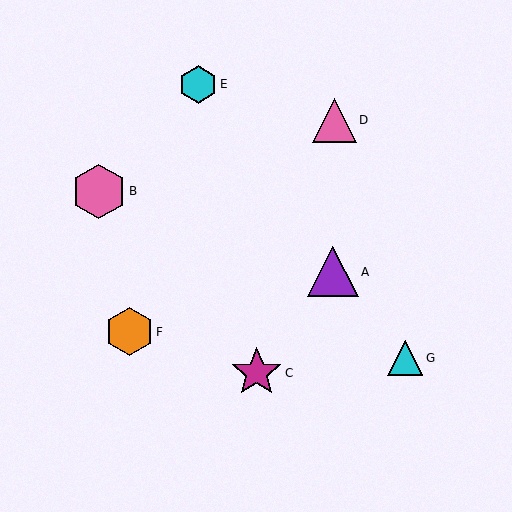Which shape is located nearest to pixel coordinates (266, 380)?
The magenta star (labeled C) at (256, 373) is nearest to that location.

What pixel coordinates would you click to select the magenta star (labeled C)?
Click at (256, 373) to select the magenta star C.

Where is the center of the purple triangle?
The center of the purple triangle is at (333, 272).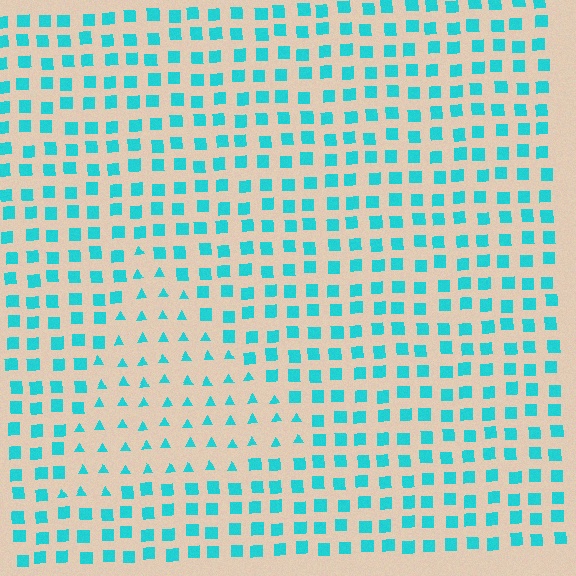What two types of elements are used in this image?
The image uses triangles inside the triangle region and squares outside it.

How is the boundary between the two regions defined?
The boundary is defined by a change in element shape: triangles inside vs. squares outside. All elements share the same color and spacing.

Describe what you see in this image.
The image is filled with small cyan elements arranged in a uniform grid. A triangle-shaped region contains triangles, while the surrounding area contains squares. The boundary is defined purely by the change in element shape.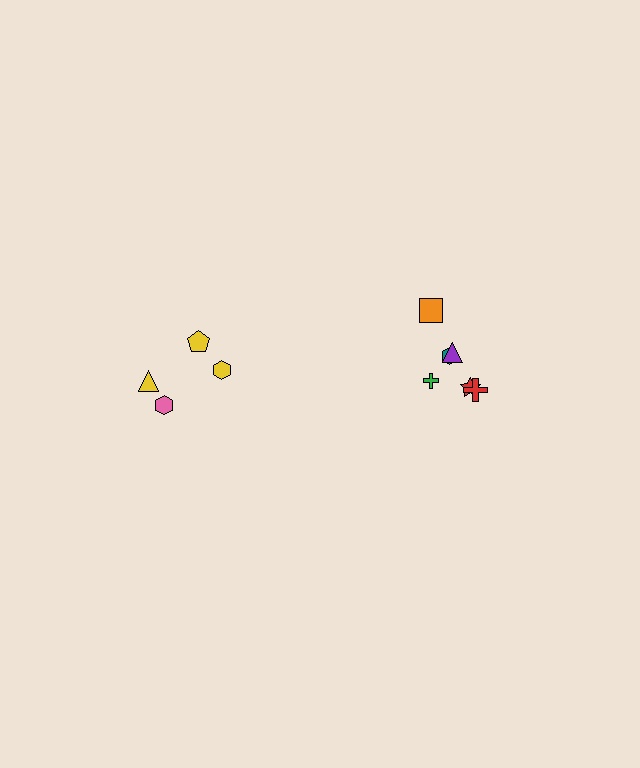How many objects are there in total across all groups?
There are 10 objects.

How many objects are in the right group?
There are 6 objects.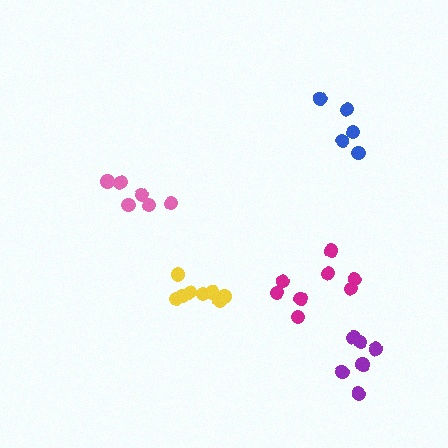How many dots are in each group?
Group 1: 6 dots, Group 2: 8 dots, Group 3: 5 dots, Group 4: 8 dots, Group 5: 6 dots (33 total).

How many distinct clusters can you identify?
There are 5 distinct clusters.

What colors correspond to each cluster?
The clusters are colored: purple, magenta, blue, yellow, pink.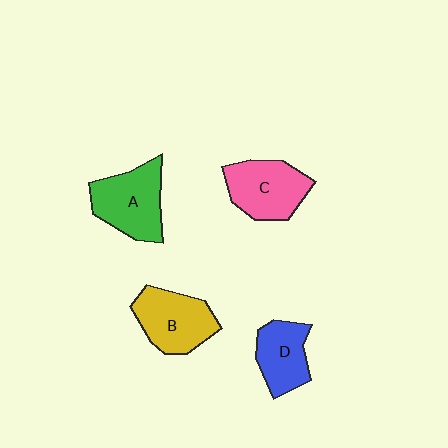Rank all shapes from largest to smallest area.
From largest to smallest: A (green), C (pink), B (yellow), D (blue).